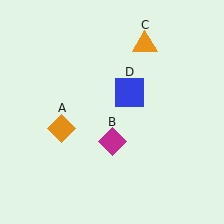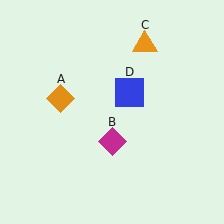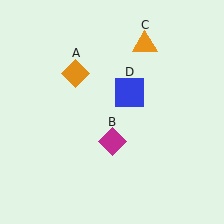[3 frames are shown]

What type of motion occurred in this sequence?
The orange diamond (object A) rotated clockwise around the center of the scene.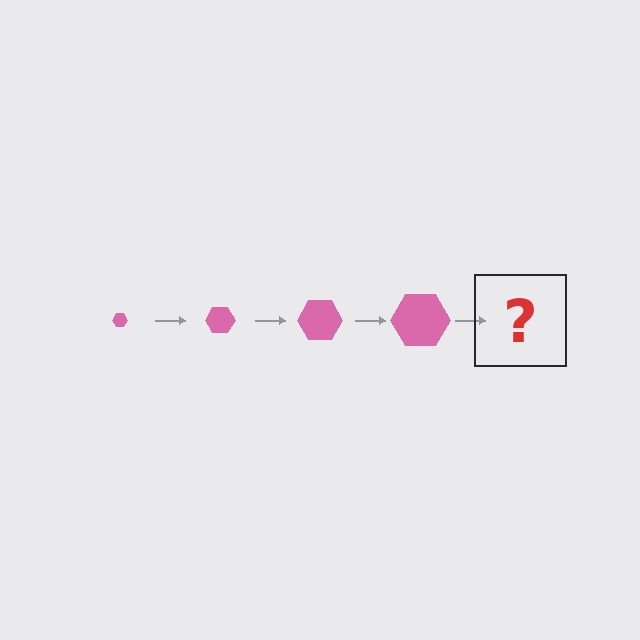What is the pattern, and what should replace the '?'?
The pattern is that the hexagon gets progressively larger each step. The '?' should be a pink hexagon, larger than the previous one.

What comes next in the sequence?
The next element should be a pink hexagon, larger than the previous one.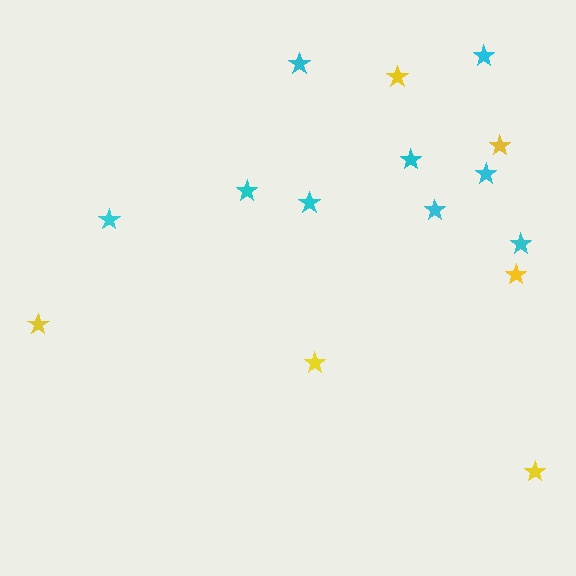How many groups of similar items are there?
There are 2 groups: one group of cyan stars (9) and one group of yellow stars (6).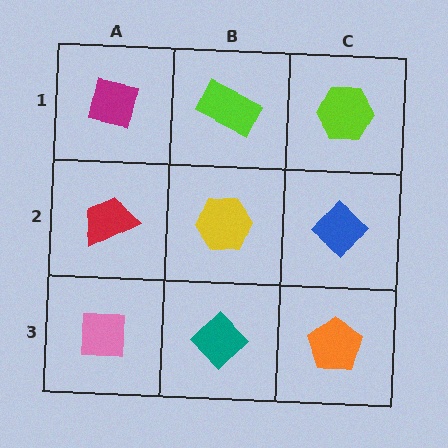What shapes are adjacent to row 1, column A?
A red trapezoid (row 2, column A), a lime rectangle (row 1, column B).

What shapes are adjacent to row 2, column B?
A lime rectangle (row 1, column B), a teal diamond (row 3, column B), a red trapezoid (row 2, column A), a blue diamond (row 2, column C).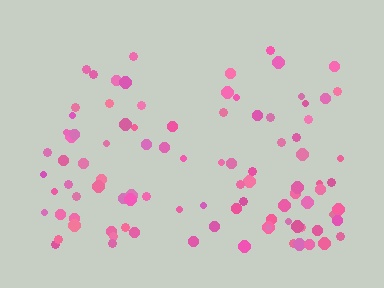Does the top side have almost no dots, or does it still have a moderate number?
Still a moderate number, just noticeably fewer than the bottom.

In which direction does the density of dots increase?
From top to bottom, with the bottom side densest.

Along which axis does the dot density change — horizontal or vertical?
Vertical.